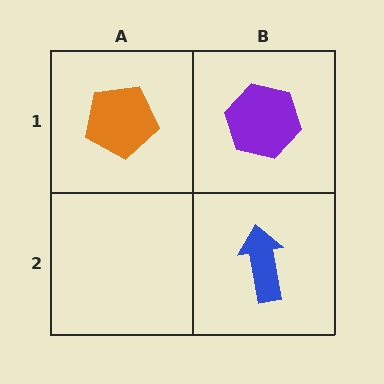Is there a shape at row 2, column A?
No, that cell is empty.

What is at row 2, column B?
A blue arrow.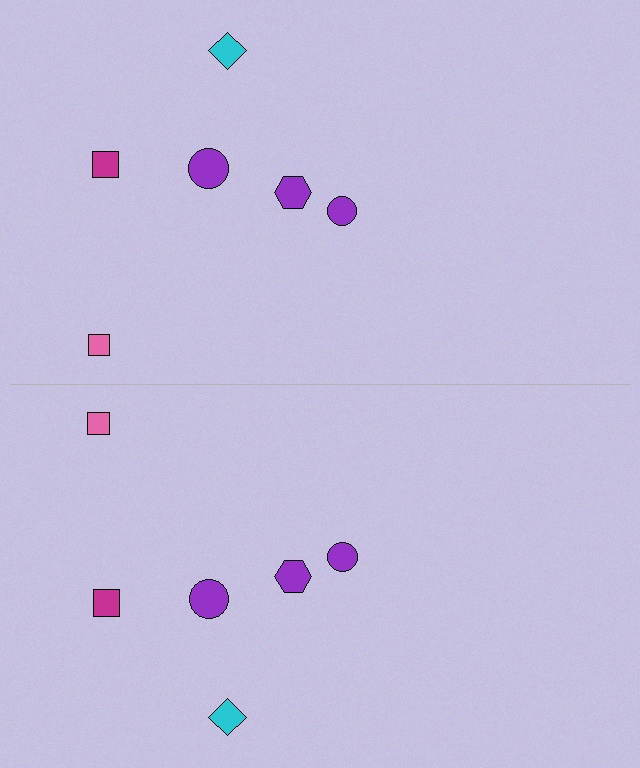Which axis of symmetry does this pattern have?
The pattern has a horizontal axis of symmetry running through the center of the image.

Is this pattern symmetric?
Yes, this pattern has bilateral (reflection) symmetry.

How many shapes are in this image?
There are 12 shapes in this image.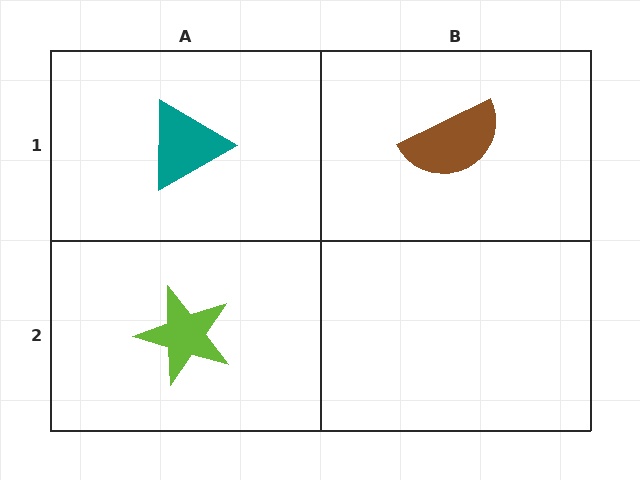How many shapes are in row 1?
2 shapes.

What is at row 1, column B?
A brown semicircle.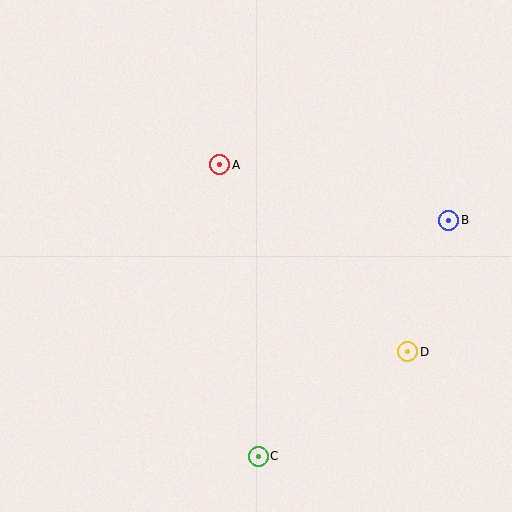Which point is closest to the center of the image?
Point A at (220, 165) is closest to the center.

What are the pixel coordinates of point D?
Point D is at (408, 352).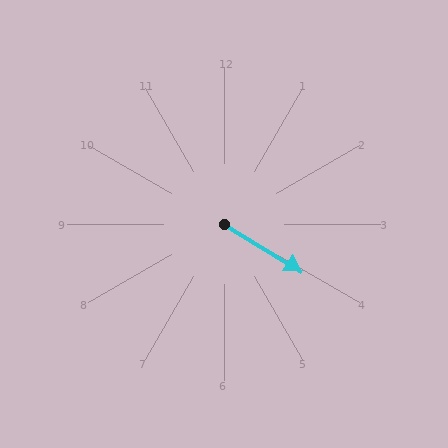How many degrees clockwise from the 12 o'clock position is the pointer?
Approximately 121 degrees.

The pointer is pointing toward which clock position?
Roughly 4 o'clock.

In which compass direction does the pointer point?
Southeast.